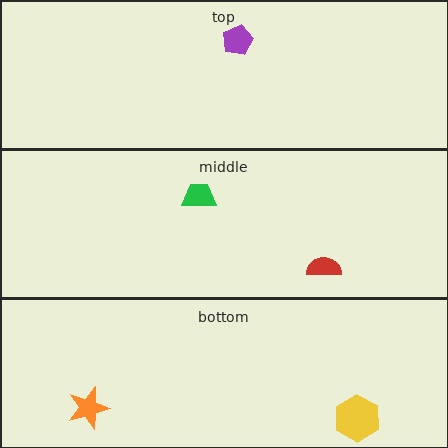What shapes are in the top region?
The purple pentagon.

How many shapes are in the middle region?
2.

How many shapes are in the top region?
1.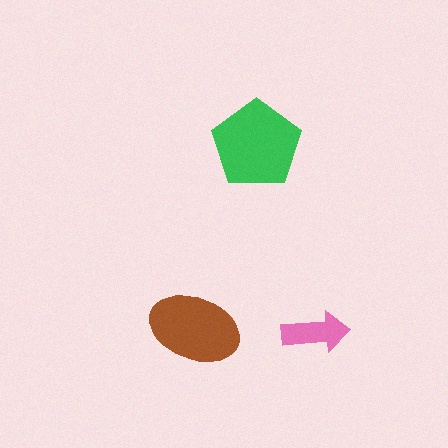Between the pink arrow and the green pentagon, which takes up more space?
The green pentagon.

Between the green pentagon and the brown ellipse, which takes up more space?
The green pentagon.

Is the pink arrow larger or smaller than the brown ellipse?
Smaller.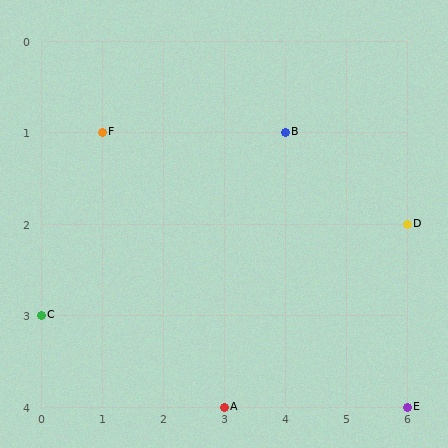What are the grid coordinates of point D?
Point D is at grid coordinates (6, 2).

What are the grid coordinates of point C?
Point C is at grid coordinates (0, 3).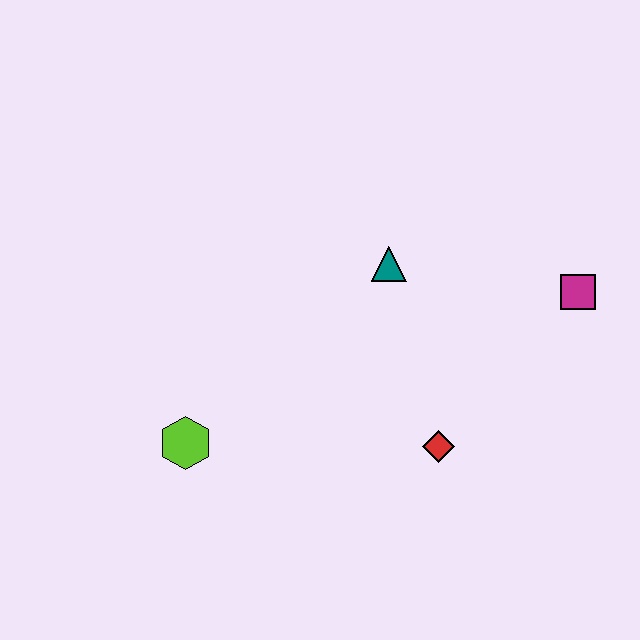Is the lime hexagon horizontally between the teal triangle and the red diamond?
No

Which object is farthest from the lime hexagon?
The magenta square is farthest from the lime hexagon.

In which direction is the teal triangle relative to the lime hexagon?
The teal triangle is to the right of the lime hexagon.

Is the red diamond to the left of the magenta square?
Yes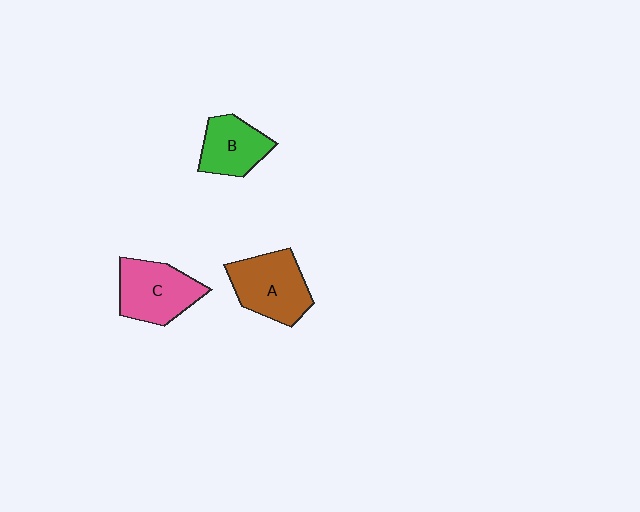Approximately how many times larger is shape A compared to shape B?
Approximately 1.3 times.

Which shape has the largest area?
Shape A (brown).